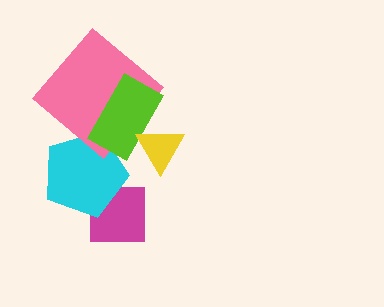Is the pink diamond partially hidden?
Yes, it is partially covered by another shape.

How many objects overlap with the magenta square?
1 object overlaps with the magenta square.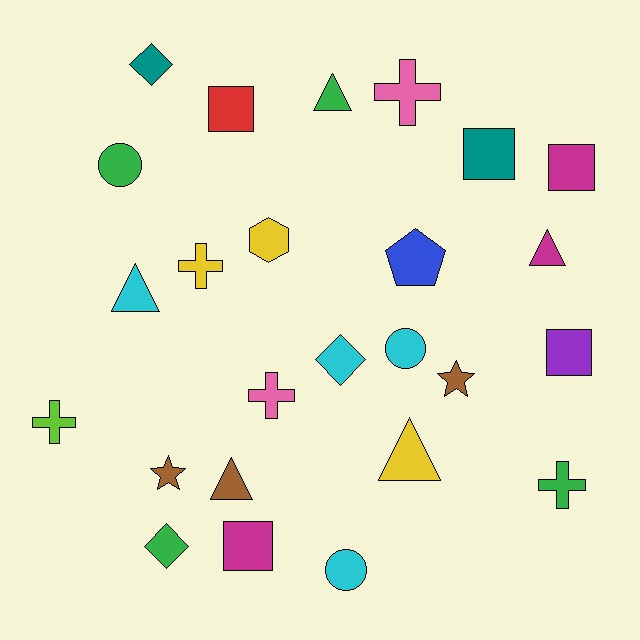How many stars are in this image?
There are 2 stars.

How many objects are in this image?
There are 25 objects.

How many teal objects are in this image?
There are 2 teal objects.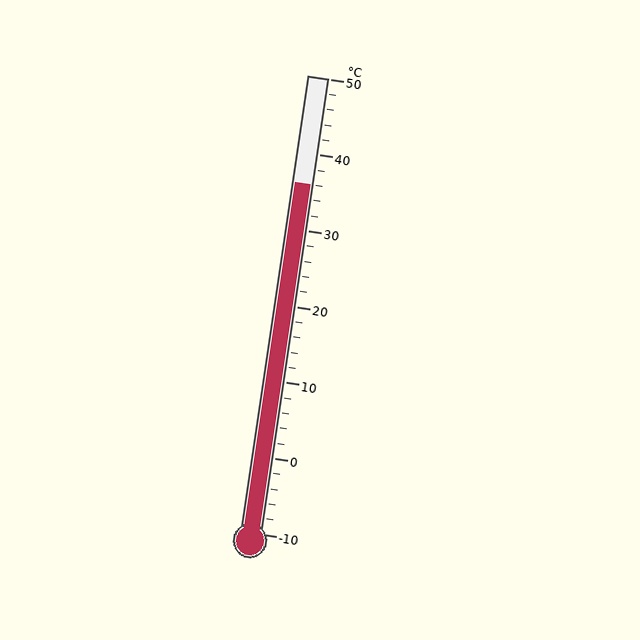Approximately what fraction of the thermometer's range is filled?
The thermometer is filled to approximately 75% of its range.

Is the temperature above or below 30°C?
The temperature is above 30°C.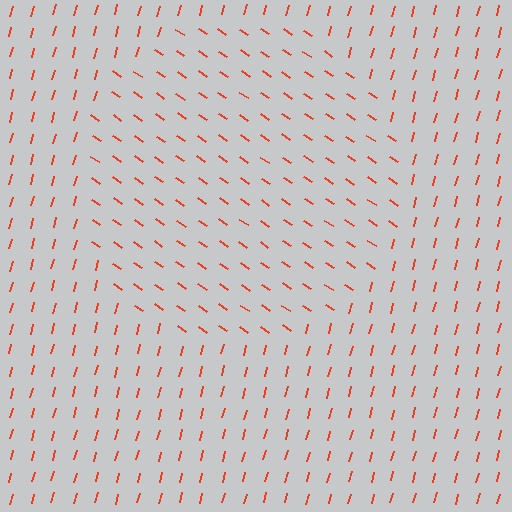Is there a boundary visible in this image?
Yes, there is a texture boundary formed by a change in line orientation.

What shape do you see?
I see a circle.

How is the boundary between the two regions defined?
The boundary is defined purely by a change in line orientation (approximately 70 degrees difference). All lines are the same color and thickness.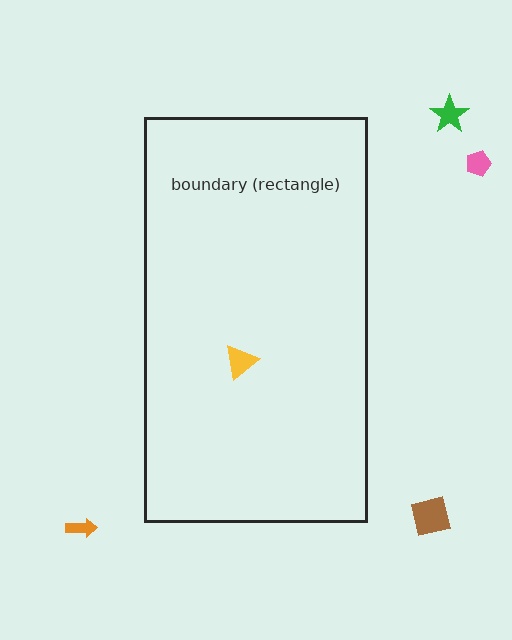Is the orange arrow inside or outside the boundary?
Outside.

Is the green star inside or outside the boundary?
Outside.